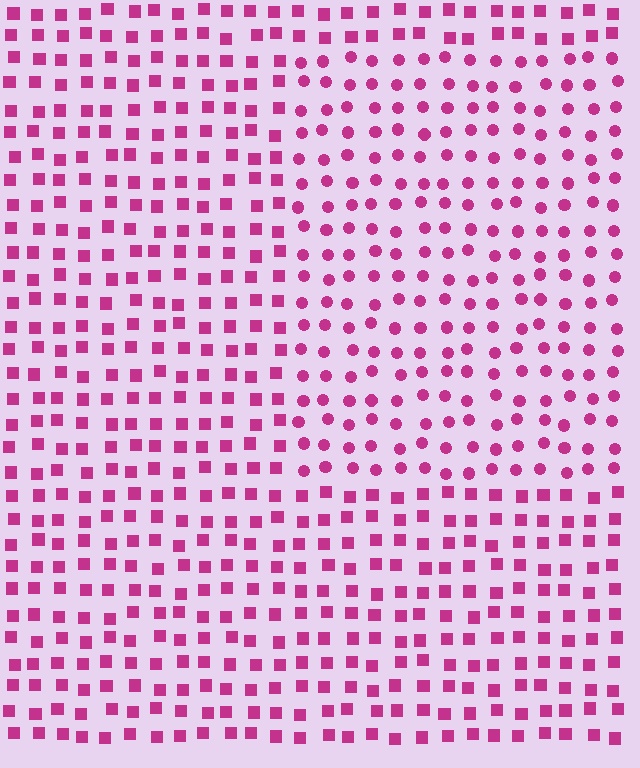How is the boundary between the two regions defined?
The boundary is defined by a change in element shape: circles inside vs. squares outside. All elements share the same color and spacing.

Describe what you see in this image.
The image is filled with small magenta elements arranged in a uniform grid. A rectangle-shaped region contains circles, while the surrounding area contains squares. The boundary is defined purely by the change in element shape.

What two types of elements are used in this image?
The image uses circles inside the rectangle region and squares outside it.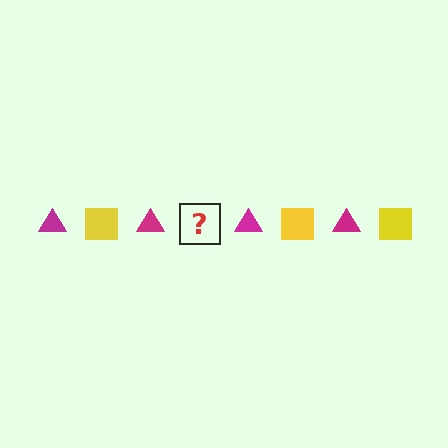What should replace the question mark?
The question mark should be replaced with a yellow square.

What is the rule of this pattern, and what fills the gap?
The rule is that the pattern alternates between magenta triangle and yellow square. The gap should be filled with a yellow square.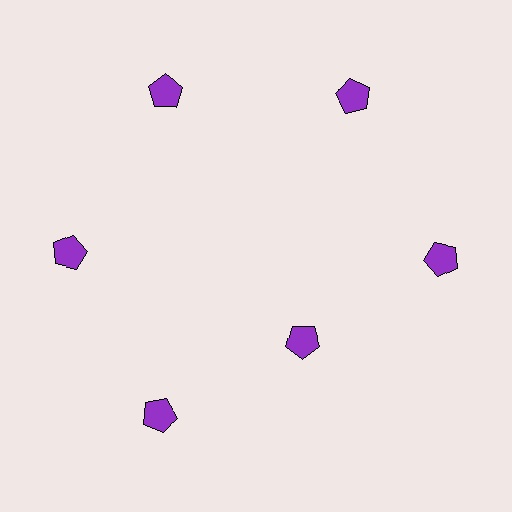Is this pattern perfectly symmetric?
No. The 6 purple pentagons are arranged in a ring, but one element near the 5 o'clock position is pulled inward toward the center, breaking the 6-fold rotational symmetry.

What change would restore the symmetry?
The symmetry would be restored by moving it outward, back onto the ring so that all 6 pentagons sit at equal angles and equal distance from the center.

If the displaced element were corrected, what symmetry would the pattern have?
It would have 6-fold rotational symmetry — the pattern would map onto itself every 60 degrees.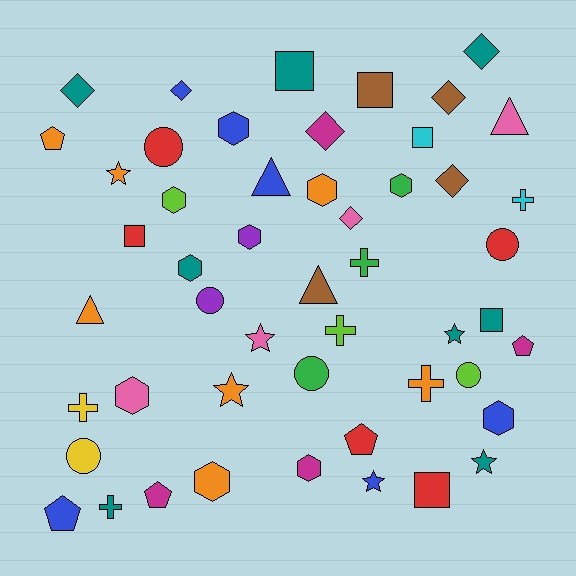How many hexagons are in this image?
There are 10 hexagons.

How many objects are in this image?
There are 50 objects.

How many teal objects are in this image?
There are 8 teal objects.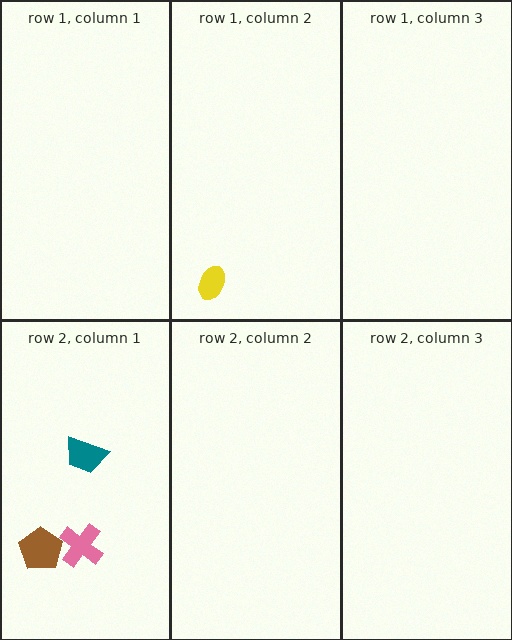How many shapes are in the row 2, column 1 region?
3.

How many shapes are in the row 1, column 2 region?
1.